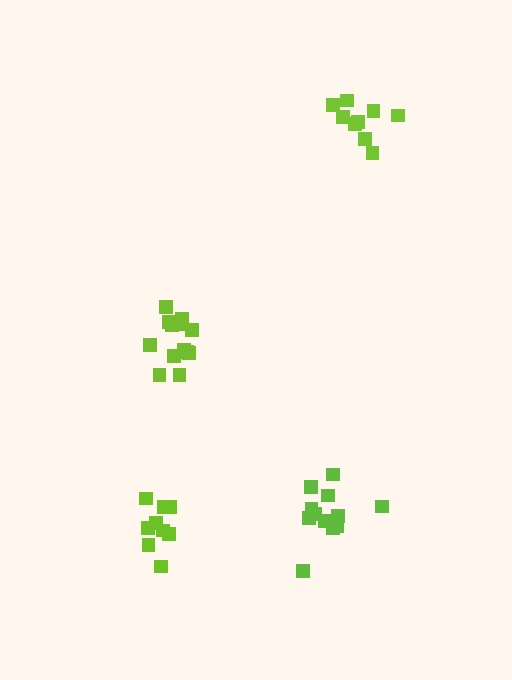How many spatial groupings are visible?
There are 4 spatial groupings.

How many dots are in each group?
Group 1: 9 dots, Group 2: 9 dots, Group 3: 12 dots, Group 4: 14 dots (44 total).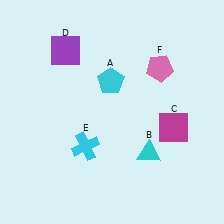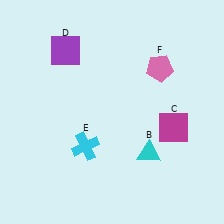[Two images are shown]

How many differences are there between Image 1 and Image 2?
There is 1 difference between the two images.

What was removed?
The cyan pentagon (A) was removed in Image 2.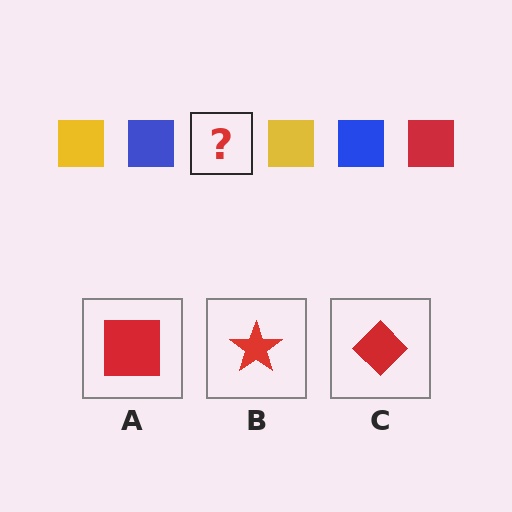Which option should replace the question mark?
Option A.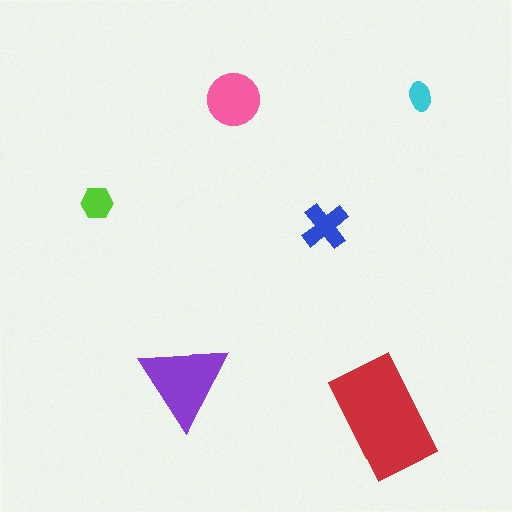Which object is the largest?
The red rectangle.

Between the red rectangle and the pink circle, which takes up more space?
The red rectangle.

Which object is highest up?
The cyan ellipse is topmost.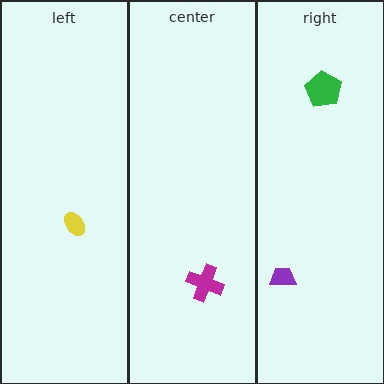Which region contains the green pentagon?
The right region.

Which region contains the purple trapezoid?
The right region.